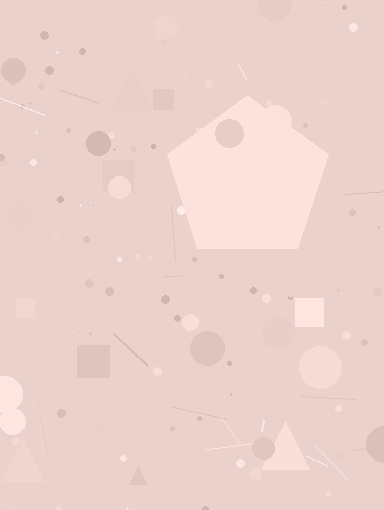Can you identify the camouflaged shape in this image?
The camouflaged shape is a pentagon.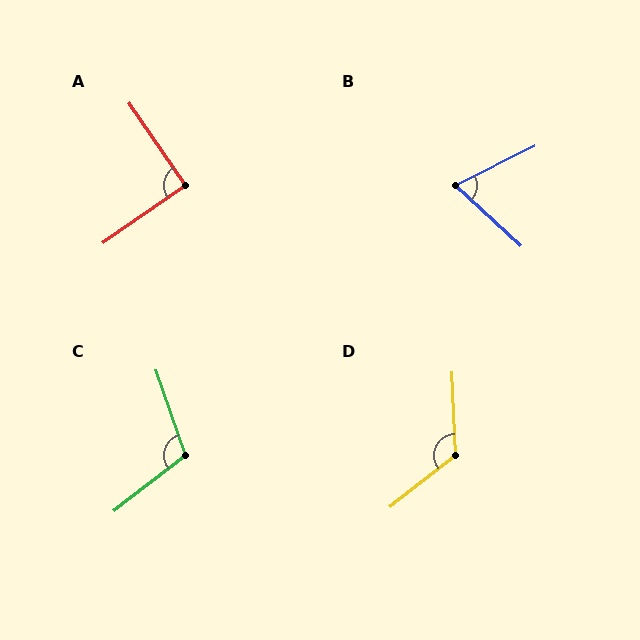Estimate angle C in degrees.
Approximately 109 degrees.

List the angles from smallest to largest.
B (69°), A (90°), C (109°), D (126°).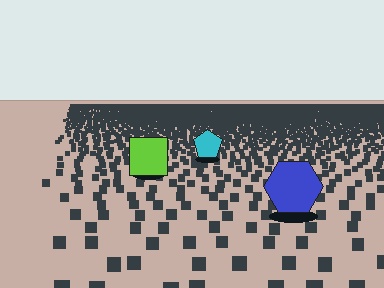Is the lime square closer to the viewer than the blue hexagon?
No. The blue hexagon is closer — you can tell from the texture gradient: the ground texture is coarser near it.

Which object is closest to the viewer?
The blue hexagon is closest. The texture marks near it are larger and more spread out.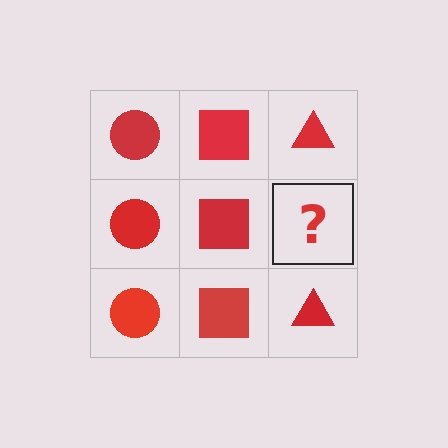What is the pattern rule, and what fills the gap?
The rule is that each column has a consistent shape. The gap should be filled with a red triangle.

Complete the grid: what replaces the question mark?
The question mark should be replaced with a red triangle.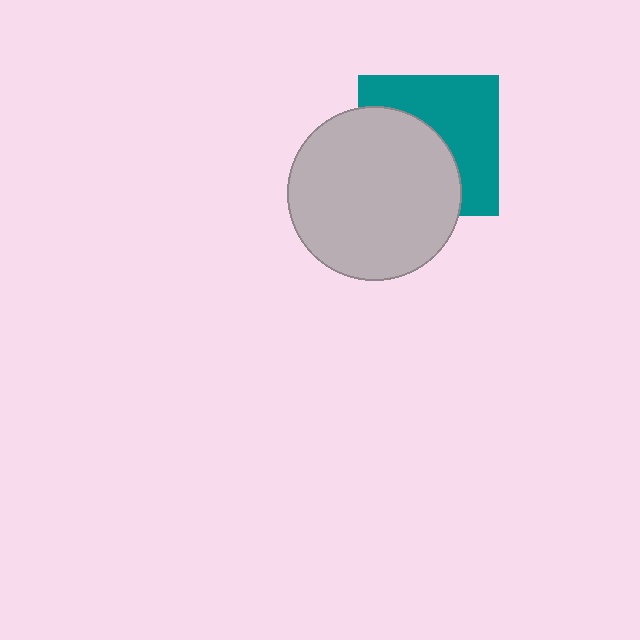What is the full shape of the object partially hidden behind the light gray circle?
The partially hidden object is a teal square.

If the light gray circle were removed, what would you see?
You would see the complete teal square.